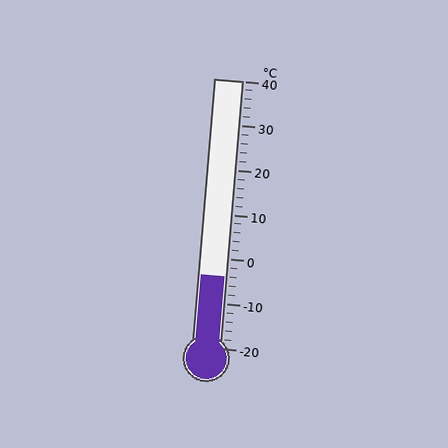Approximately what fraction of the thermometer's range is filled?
The thermometer is filled to approximately 25% of its range.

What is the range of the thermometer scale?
The thermometer scale ranges from -20°C to 40°C.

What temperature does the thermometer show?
The thermometer shows approximately -4°C.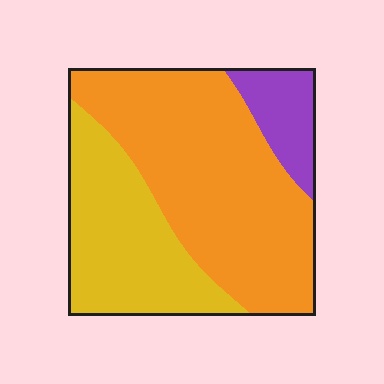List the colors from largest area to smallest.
From largest to smallest: orange, yellow, purple.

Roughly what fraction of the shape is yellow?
Yellow covers about 35% of the shape.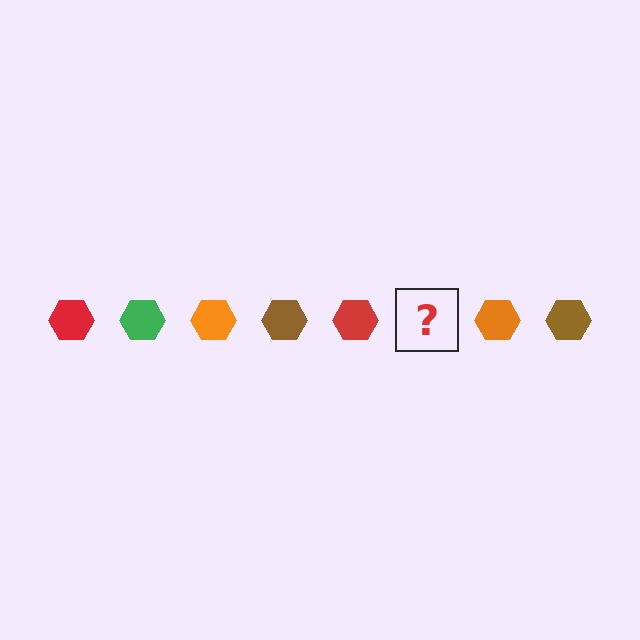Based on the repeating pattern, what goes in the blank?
The blank should be a green hexagon.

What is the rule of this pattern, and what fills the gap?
The rule is that the pattern cycles through red, green, orange, brown hexagons. The gap should be filled with a green hexagon.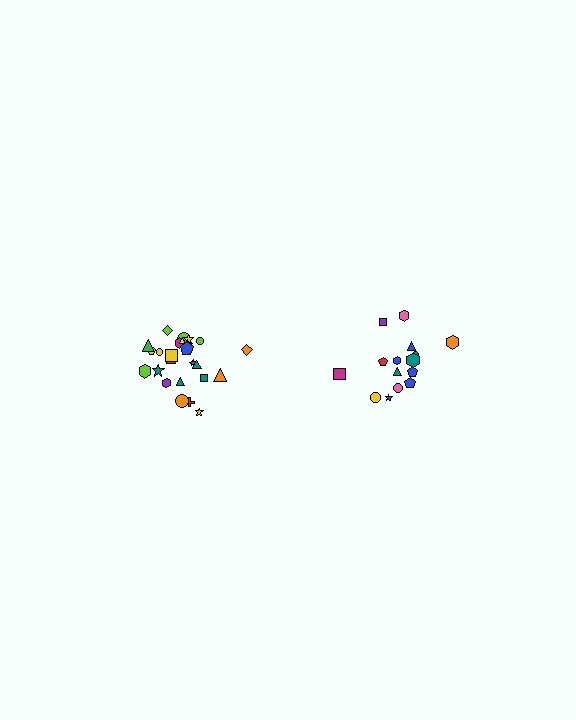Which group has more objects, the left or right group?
The left group.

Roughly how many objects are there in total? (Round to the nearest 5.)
Roughly 40 objects in total.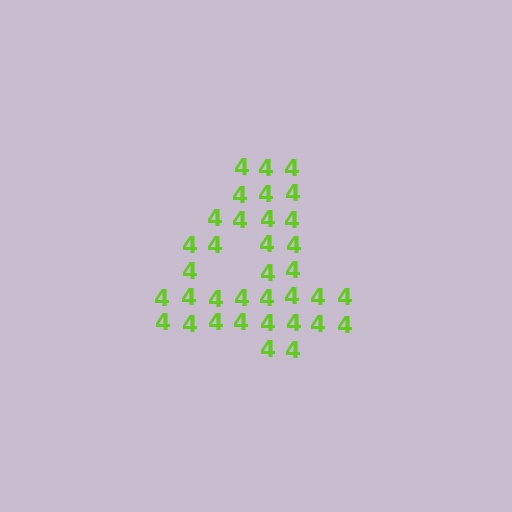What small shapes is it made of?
It is made of small digit 4's.